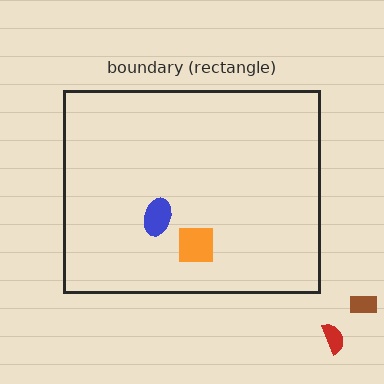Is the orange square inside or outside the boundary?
Inside.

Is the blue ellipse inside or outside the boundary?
Inside.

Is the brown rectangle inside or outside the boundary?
Outside.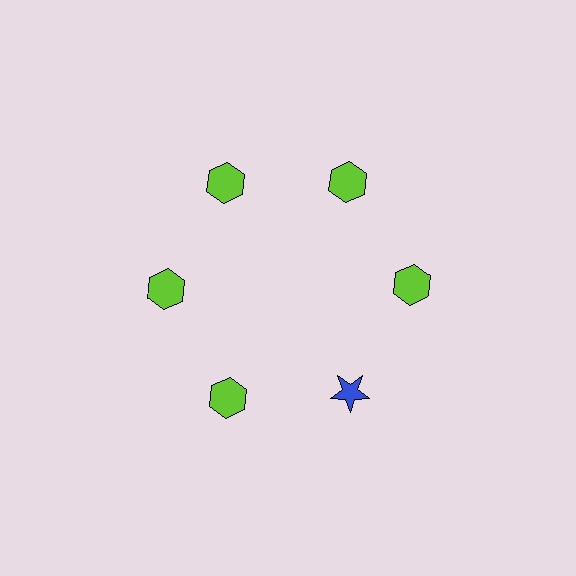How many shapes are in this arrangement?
There are 6 shapes arranged in a ring pattern.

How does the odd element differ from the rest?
It differs in both color (blue instead of lime) and shape (star instead of hexagon).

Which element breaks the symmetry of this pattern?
The blue star at roughly the 5 o'clock position breaks the symmetry. All other shapes are lime hexagons.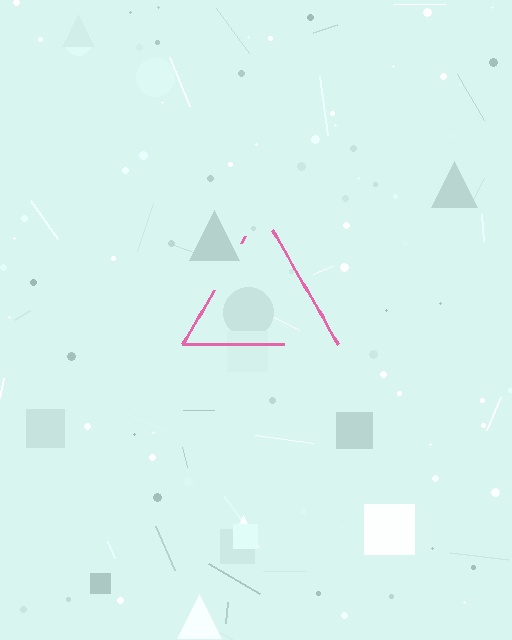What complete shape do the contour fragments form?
The contour fragments form a triangle.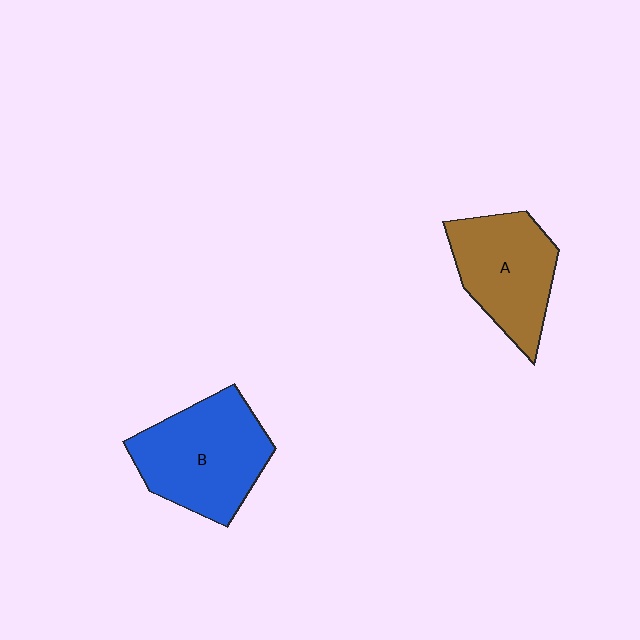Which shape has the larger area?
Shape B (blue).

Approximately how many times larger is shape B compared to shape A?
Approximately 1.2 times.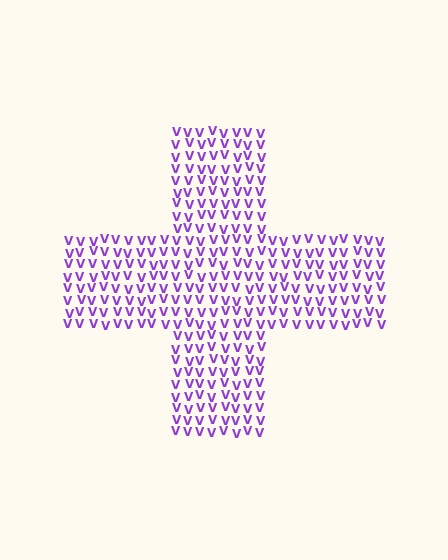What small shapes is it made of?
It is made of small letter V's.